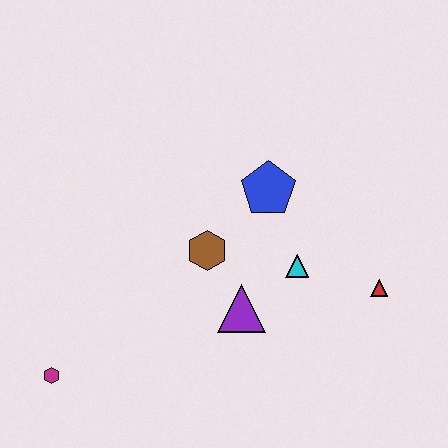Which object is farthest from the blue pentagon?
The magenta hexagon is farthest from the blue pentagon.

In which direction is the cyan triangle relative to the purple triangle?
The cyan triangle is to the right of the purple triangle.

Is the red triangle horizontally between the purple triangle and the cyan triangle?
No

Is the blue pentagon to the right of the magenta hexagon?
Yes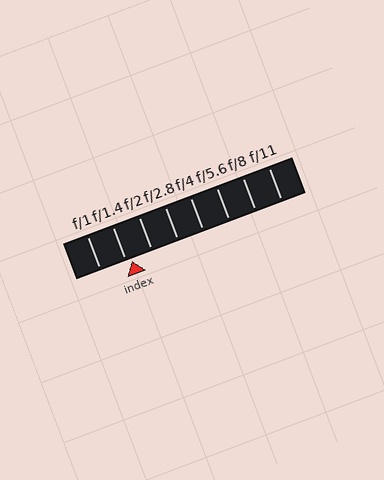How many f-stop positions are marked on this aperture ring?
There are 8 f-stop positions marked.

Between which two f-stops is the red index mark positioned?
The index mark is between f/1.4 and f/2.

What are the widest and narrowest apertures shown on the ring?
The widest aperture shown is f/1 and the narrowest is f/11.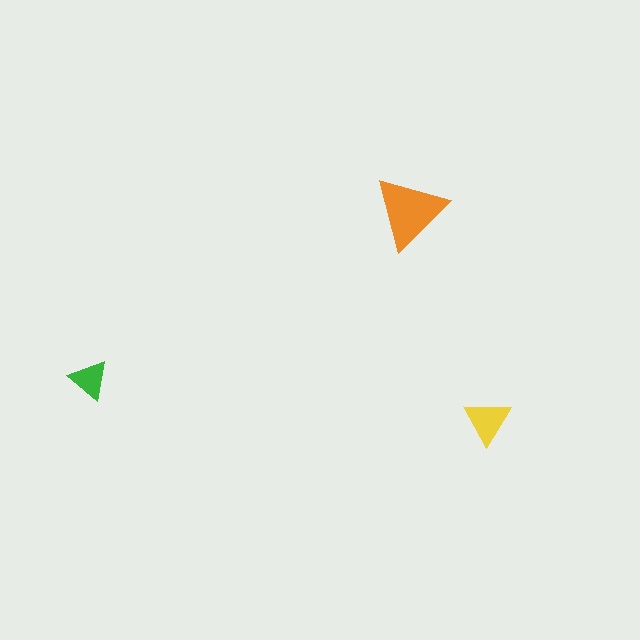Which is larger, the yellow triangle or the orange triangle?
The orange one.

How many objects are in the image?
There are 3 objects in the image.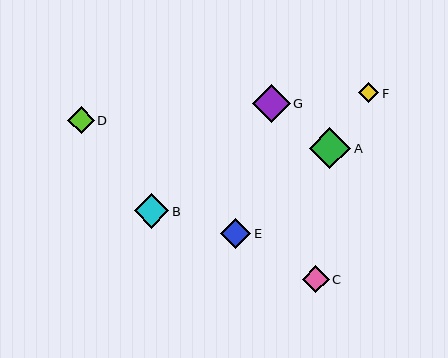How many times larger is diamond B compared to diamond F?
Diamond B is approximately 1.7 times the size of diamond F.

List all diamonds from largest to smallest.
From largest to smallest: A, G, B, E, C, D, F.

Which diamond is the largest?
Diamond A is the largest with a size of approximately 41 pixels.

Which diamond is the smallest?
Diamond F is the smallest with a size of approximately 20 pixels.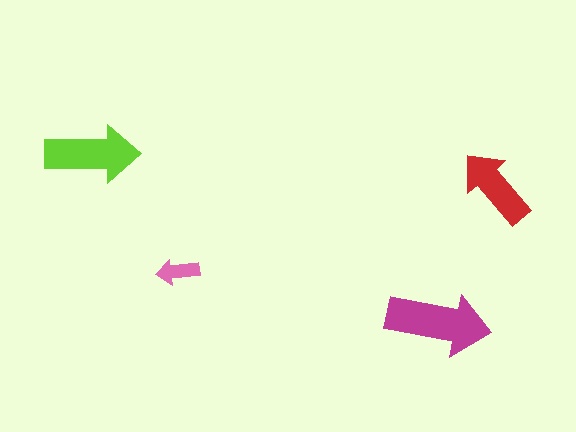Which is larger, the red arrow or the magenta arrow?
The magenta one.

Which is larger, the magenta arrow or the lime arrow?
The magenta one.